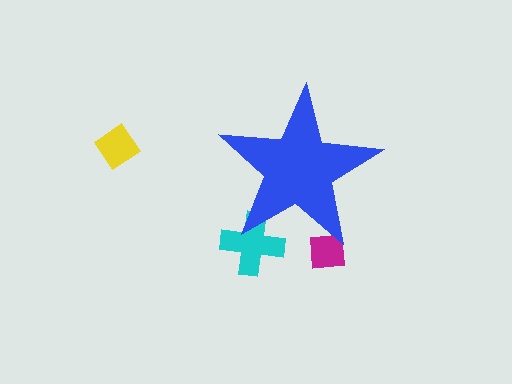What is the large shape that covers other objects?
A blue star.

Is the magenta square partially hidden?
Yes, the magenta square is partially hidden behind the blue star.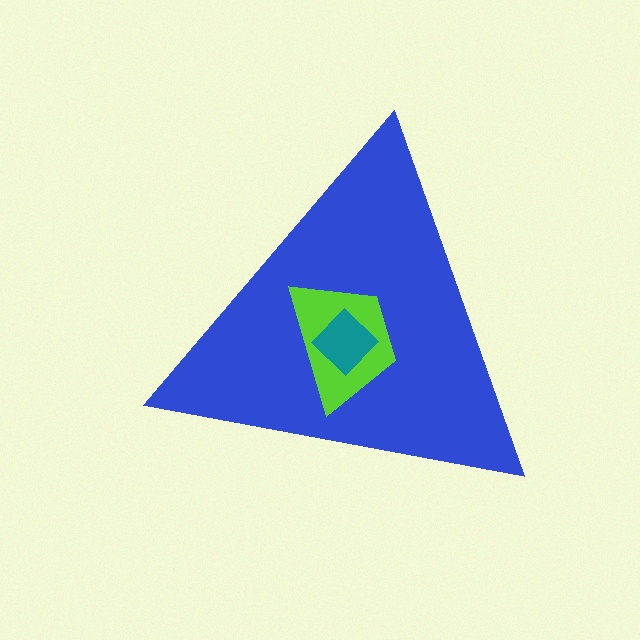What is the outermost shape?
The blue triangle.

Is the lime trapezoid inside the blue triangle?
Yes.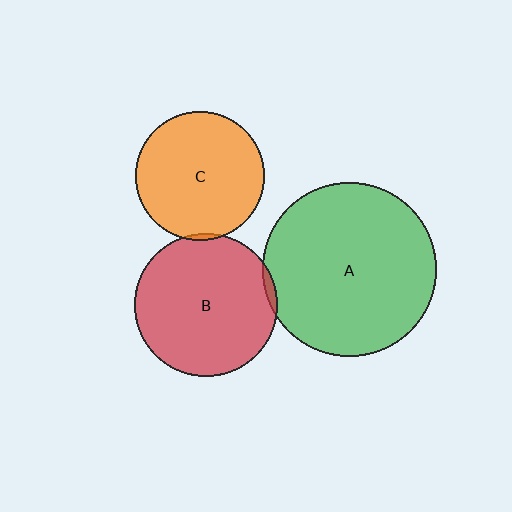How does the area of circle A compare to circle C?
Approximately 1.8 times.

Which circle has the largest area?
Circle A (green).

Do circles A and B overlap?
Yes.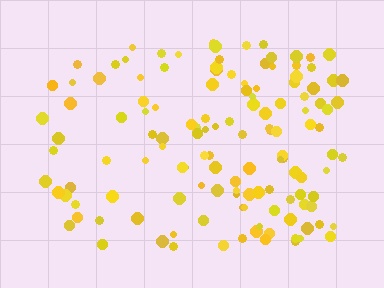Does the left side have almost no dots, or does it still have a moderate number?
Still a moderate number, just noticeably fewer than the right.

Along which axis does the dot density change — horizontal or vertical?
Horizontal.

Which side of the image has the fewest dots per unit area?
The left.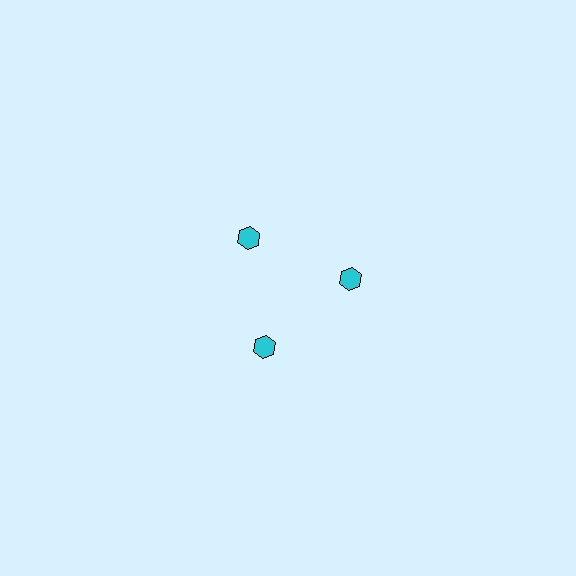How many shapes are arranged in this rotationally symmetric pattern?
There are 3 shapes, arranged in 3 groups of 1.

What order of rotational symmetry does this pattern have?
This pattern has 3-fold rotational symmetry.